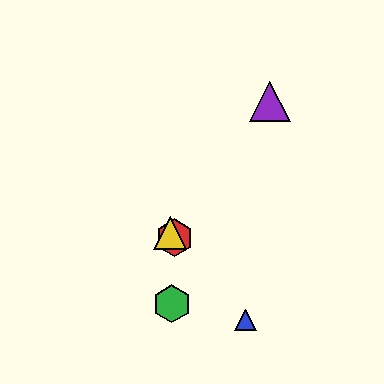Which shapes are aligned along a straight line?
The red hexagon, the blue triangle, the yellow triangle are aligned along a straight line.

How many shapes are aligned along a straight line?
3 shapes (the red hexagon, the blue triangle, the yellow triangle) are aligned along a straight line.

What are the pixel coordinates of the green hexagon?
The green hexagon is at (172, 304).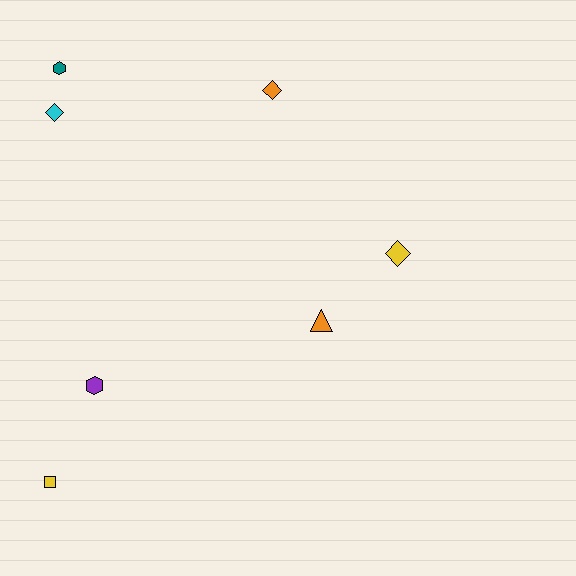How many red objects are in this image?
There are no red objects.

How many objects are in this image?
There are 7 objects.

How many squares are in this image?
There is 1 square.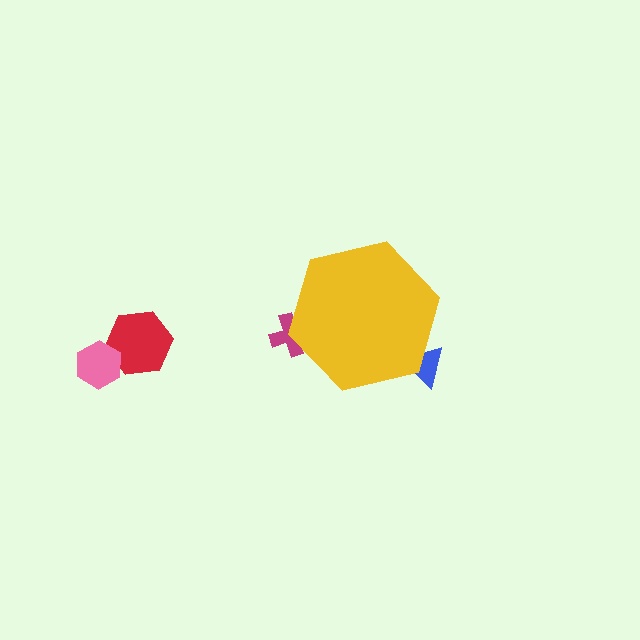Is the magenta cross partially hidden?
Yes, the magenta cross is partially hidden behind the yellow hexagon.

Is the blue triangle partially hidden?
Yes, the blue triangle is partially hidden behind the yellow hexagon.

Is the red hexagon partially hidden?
No, the red hexagon is fully visible.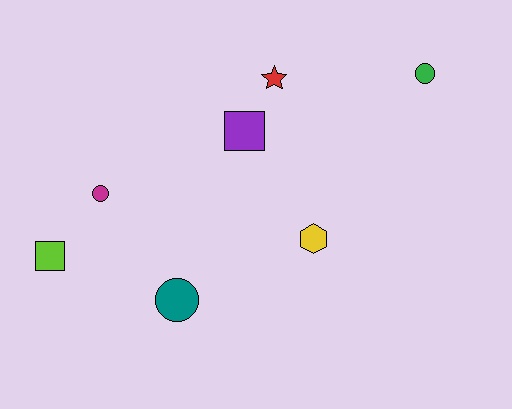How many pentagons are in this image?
There are no pentagons.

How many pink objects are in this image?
There are no pink objects.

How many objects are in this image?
There are 7 objects.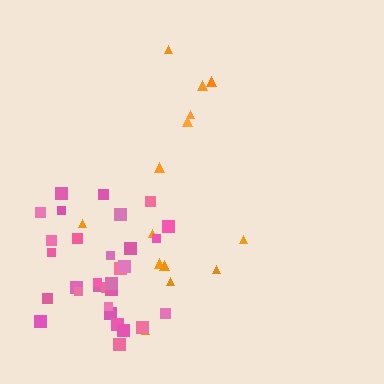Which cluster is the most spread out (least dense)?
Orange.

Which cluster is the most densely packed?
Pink.